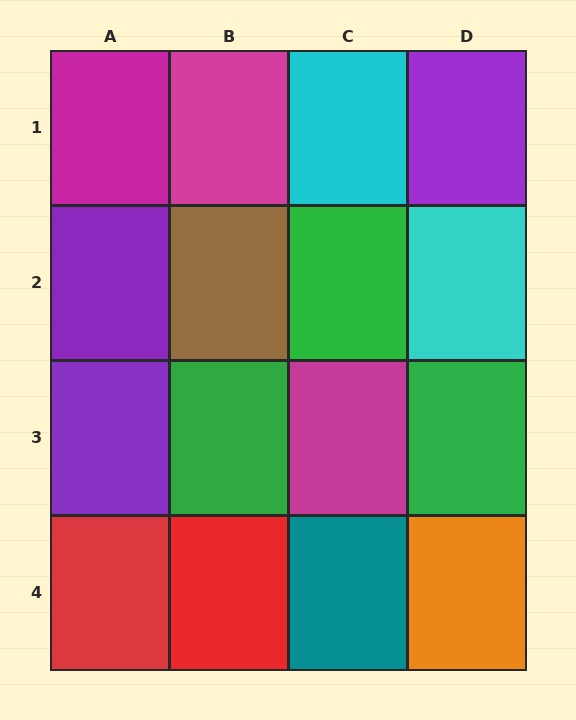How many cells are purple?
3 cells are purple.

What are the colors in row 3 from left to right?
Purple, green, magenta, green.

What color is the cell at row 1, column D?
Purple.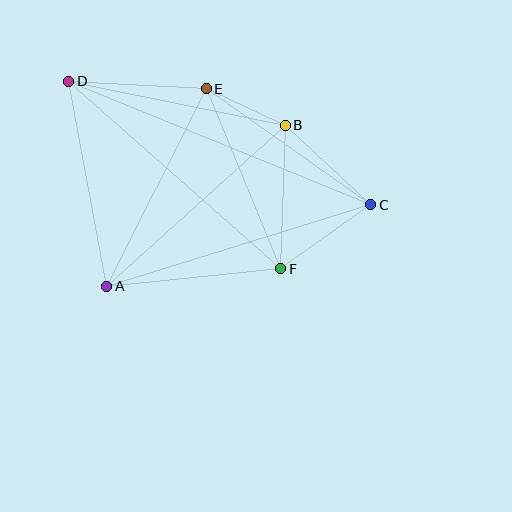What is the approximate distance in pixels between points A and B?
The distance between A and B is approximately 240 pixels.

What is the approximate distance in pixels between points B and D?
The distance between B and D is approximately 221 pixels.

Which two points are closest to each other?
Points B and E are closest to each other.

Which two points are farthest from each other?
Points C and D are farthest from each other.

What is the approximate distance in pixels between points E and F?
The distance between E and F is approximately 195 pixels.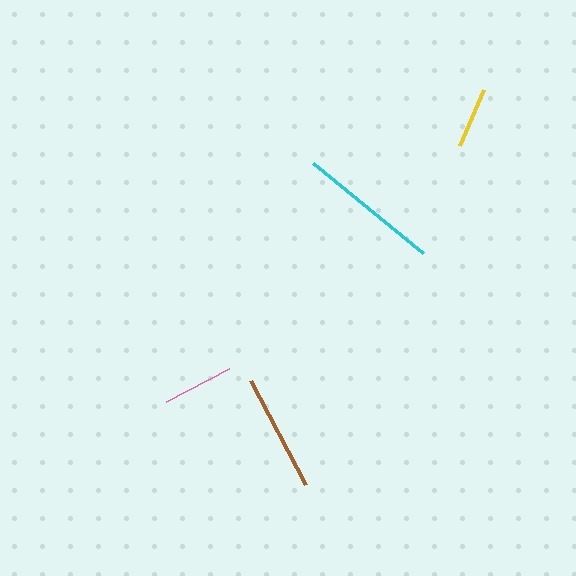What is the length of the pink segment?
The pink segment is approximately 71 pixels long.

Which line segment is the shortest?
The yellow line is the shortest at approximately 61 pixels.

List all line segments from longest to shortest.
From longest to shortest: cyan, brown, pink, yellow.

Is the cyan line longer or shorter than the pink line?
The cyan line is longer than the pink line.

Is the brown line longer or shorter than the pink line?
The brown line is longer than the pink line.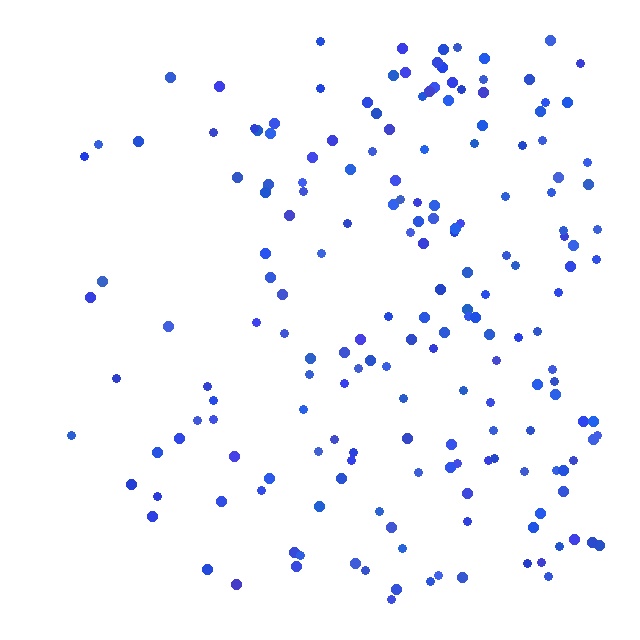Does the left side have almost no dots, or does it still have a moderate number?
Still a moderate number, just noticeably fewer than the right.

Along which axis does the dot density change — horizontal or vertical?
Horizontal.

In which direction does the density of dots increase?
From left to right, with the right side densest.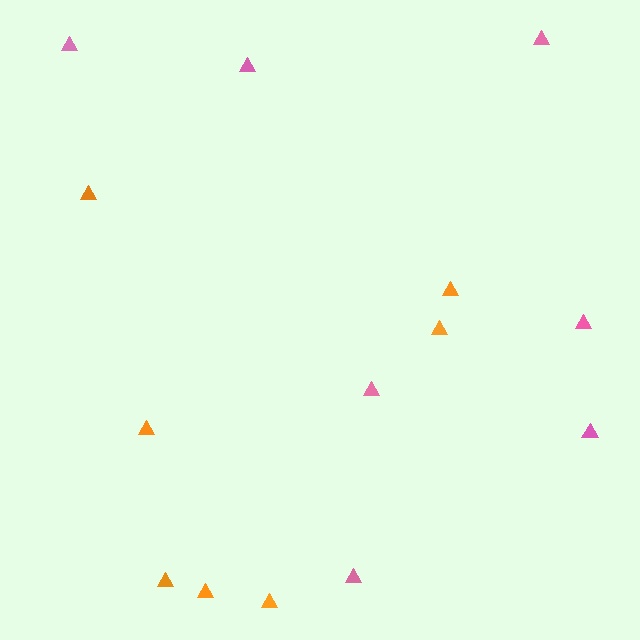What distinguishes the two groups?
There are 2 groups: one group of pink triangles (7) and one group of orange triangles (7).